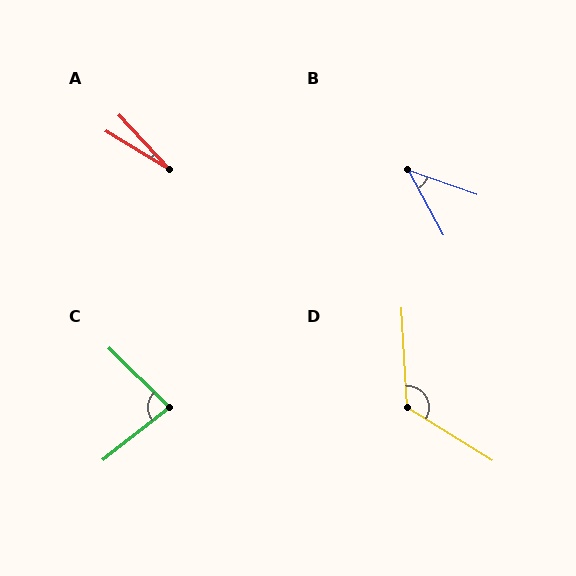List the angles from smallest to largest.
A (16°), B (42°), C (83°), D (125°).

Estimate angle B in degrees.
Approximately 42 degrees.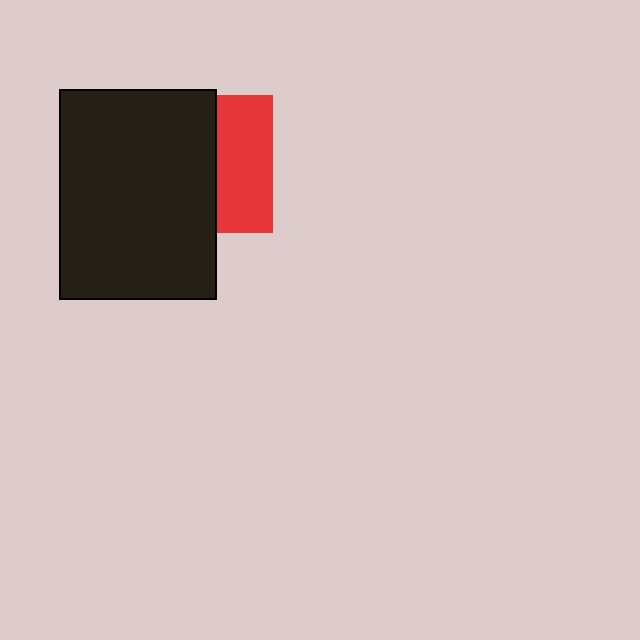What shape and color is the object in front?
The object in front is a black rectangle.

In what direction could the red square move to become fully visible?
The red square could move right. That would shift it out from behind the black rectangle entirely.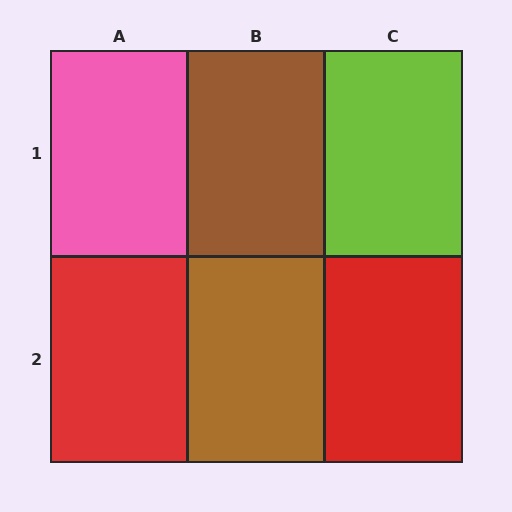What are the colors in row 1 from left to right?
Pink, brown, lime.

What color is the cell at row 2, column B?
Brown.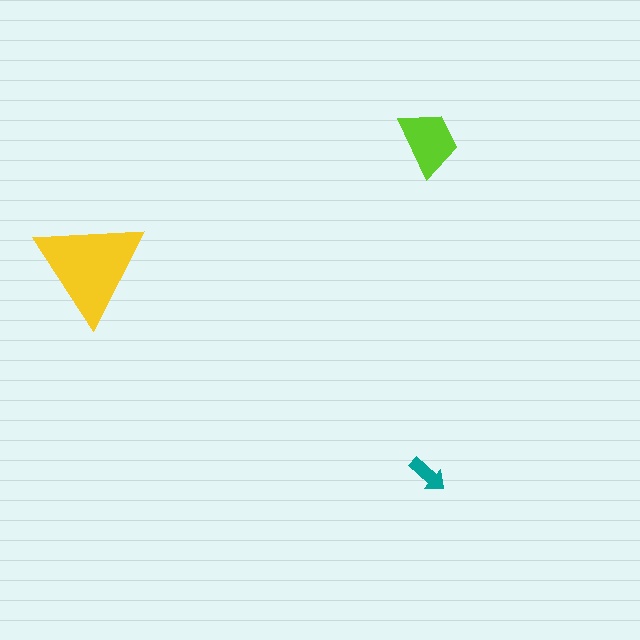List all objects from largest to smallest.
The yellow triangle, the lime trapezoid, the teal arrow.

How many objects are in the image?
There are 3 objects in the image.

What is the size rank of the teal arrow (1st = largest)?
3rd.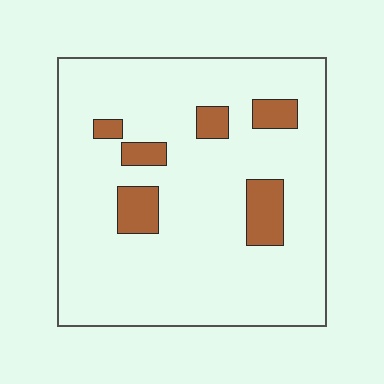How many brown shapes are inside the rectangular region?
6.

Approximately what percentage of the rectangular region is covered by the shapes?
Approximately 10%.